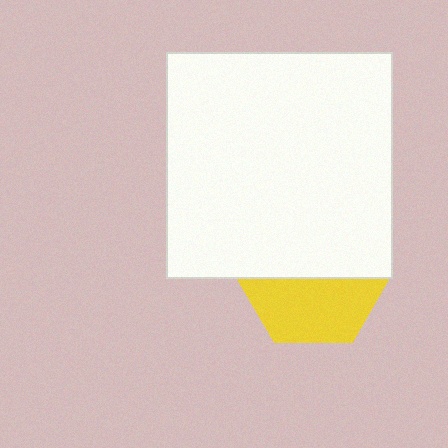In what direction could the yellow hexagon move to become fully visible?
The yellow hexagon could move down. That would shift it out from behind the white square entirely.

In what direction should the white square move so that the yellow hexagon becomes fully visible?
The white square should move up. That is the shortest direction to clear the overlap and leave the yellow hexagon fully visible.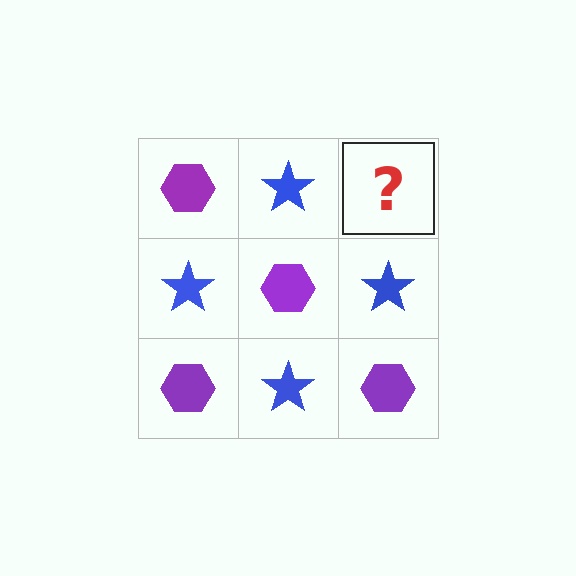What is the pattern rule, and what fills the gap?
The rule is that it alternates purple hexagon and blue star in a checkerboard pattern. The gap should be filled with a purple hexagon.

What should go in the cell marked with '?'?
The missing cell should contain a purple hexagon.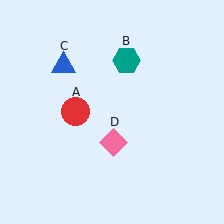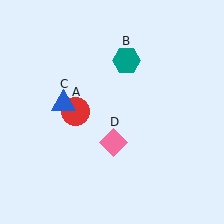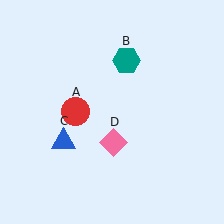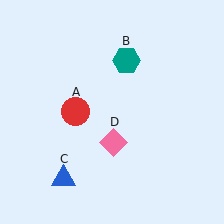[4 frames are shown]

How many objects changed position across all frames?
1 object changed position: blue triangle (object C).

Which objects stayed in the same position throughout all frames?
Red circle (object A) and teal hexagon (object B) and pink diamond (object D) remained stationary.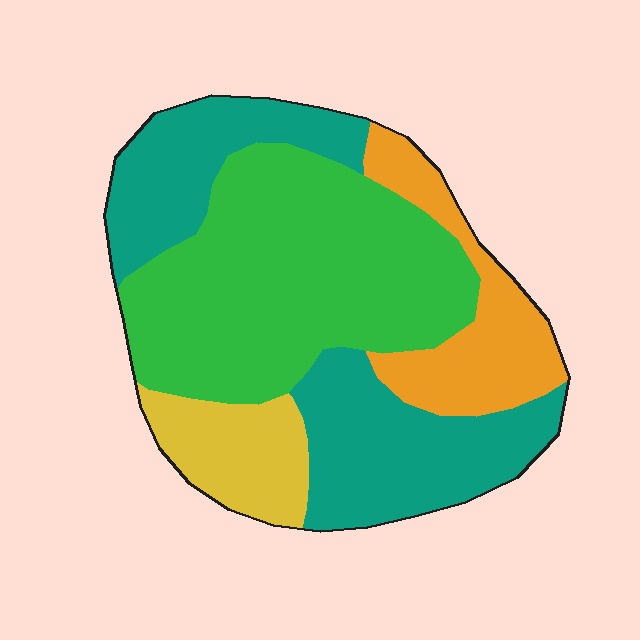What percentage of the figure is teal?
Teal covers roughly 35% of the figure.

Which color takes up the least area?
Yellow, at roughly 10%.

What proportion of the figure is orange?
Orange takes up about one sixth (1/6) of the figure.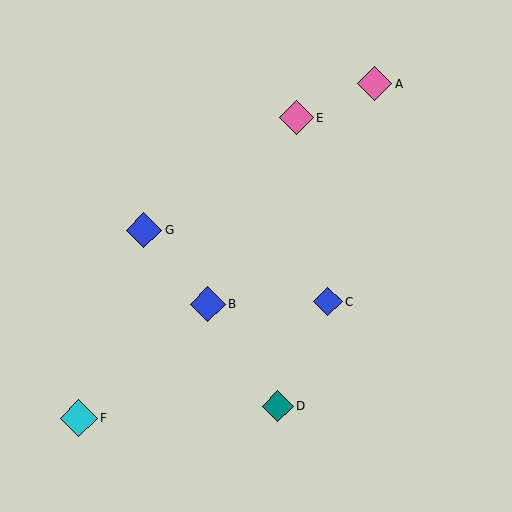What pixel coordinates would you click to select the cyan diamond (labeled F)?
Click at (79, 418) to select the cyan diamond F.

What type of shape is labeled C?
Shape C is a blue diamond.